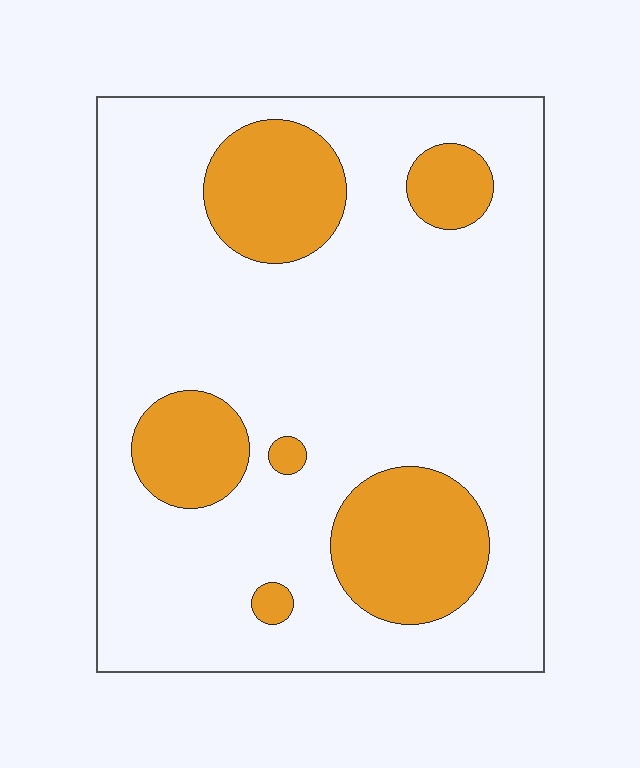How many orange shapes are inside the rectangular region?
6.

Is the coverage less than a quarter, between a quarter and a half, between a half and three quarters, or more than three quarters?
Less than a quarter.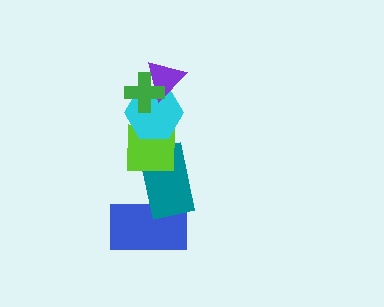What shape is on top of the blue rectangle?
The teal rectangle is on top of the blue rectangle.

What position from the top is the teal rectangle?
The teal rectangle is 5th from the top.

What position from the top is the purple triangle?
The purple triangle is 2nd from the top.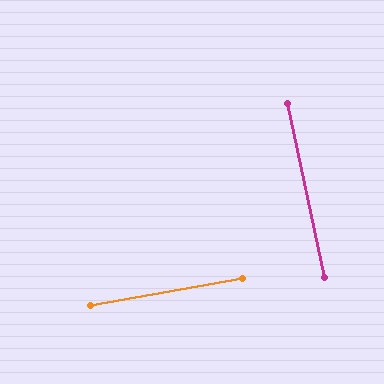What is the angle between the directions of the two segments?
Approximately 88 degrees.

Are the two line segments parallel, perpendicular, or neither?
Perpendicular — they meet at approximately 88°.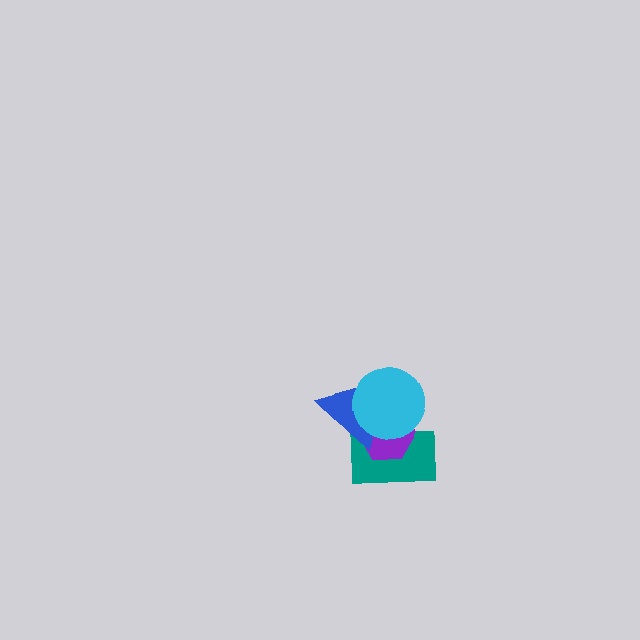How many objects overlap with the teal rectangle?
3 objects overlap with the teal rectangle.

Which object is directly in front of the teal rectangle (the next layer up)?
The purple hexagon is directly in front of the teal rectangle.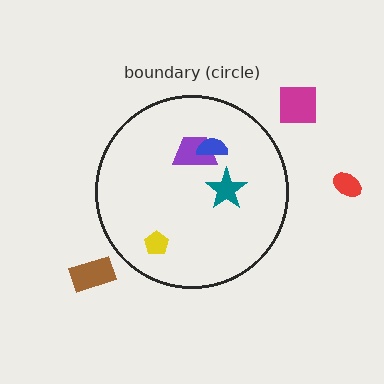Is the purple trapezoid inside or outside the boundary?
Inside.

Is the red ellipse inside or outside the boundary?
Outside.